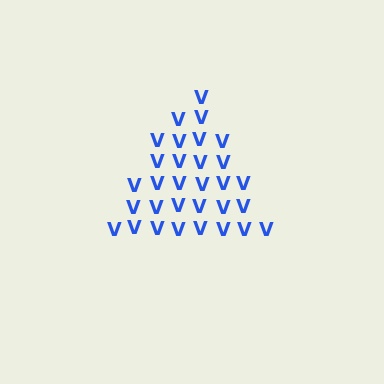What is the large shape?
The large shape is a triangle.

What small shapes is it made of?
It is made of small letter V's.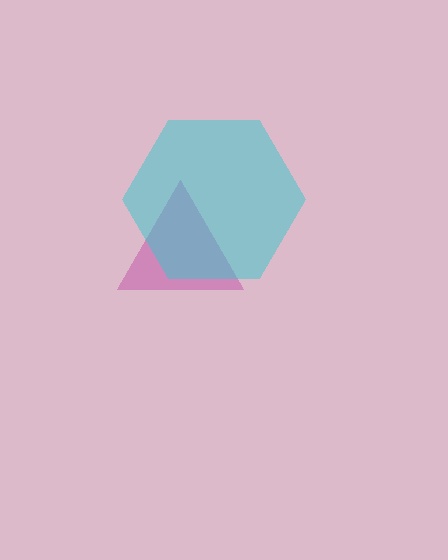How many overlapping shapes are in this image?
There are 2 overlapping shapes in the image.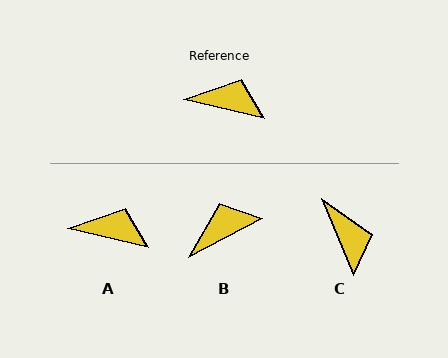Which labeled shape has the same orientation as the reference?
A.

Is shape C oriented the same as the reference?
No, it is off by about 55 degrees.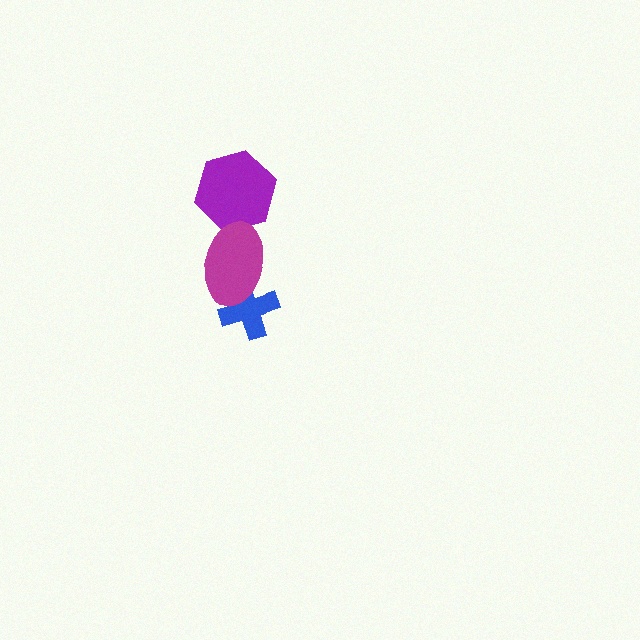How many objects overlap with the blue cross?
1 object overlaps with the blue cross.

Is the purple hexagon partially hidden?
Yes, it is partially covered by another shape.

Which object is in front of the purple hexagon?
The magenta ellipse is in front of the purple hexagon.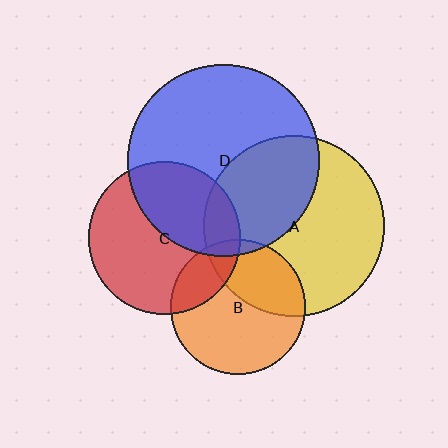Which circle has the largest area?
Circle D (blue).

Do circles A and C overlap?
Yes.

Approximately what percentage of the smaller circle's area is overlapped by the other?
Approximately 15%.